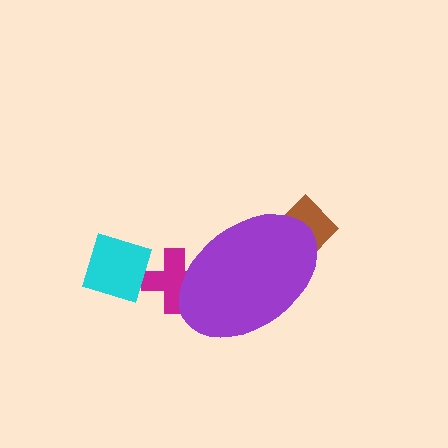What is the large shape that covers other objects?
A purple ellipse.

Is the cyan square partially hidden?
No, the cyan square is fully visible.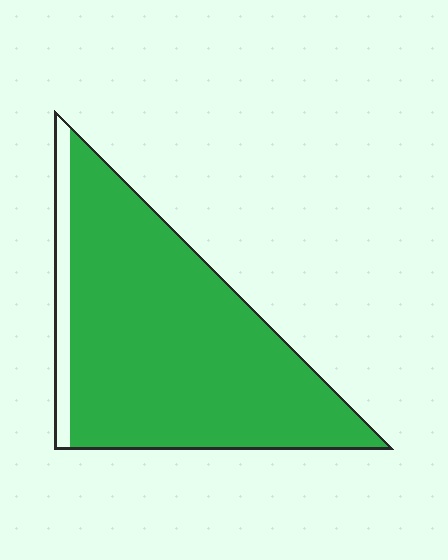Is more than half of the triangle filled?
Yes.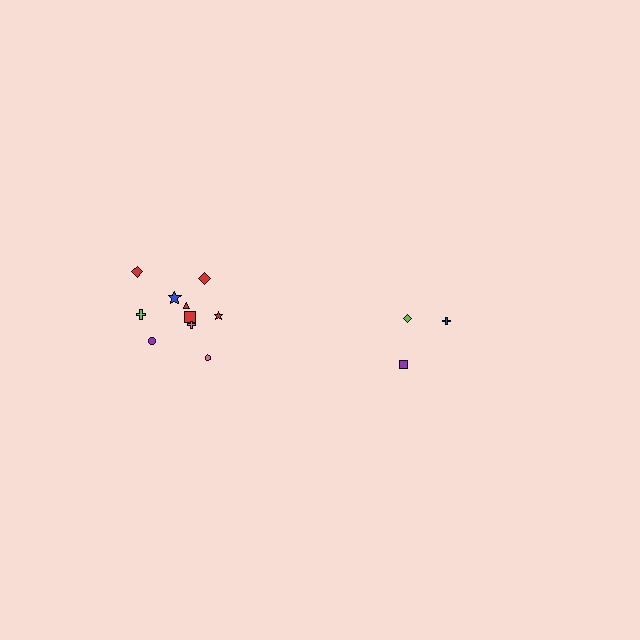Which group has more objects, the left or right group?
The left group.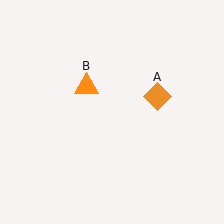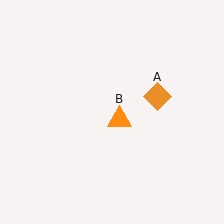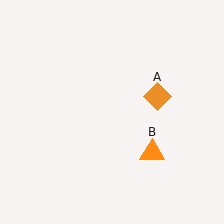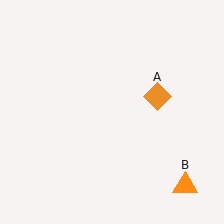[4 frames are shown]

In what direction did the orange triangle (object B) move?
The orange triangle (object B) moved down and to the right.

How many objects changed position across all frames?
1 object changed position: orange triangle (object B).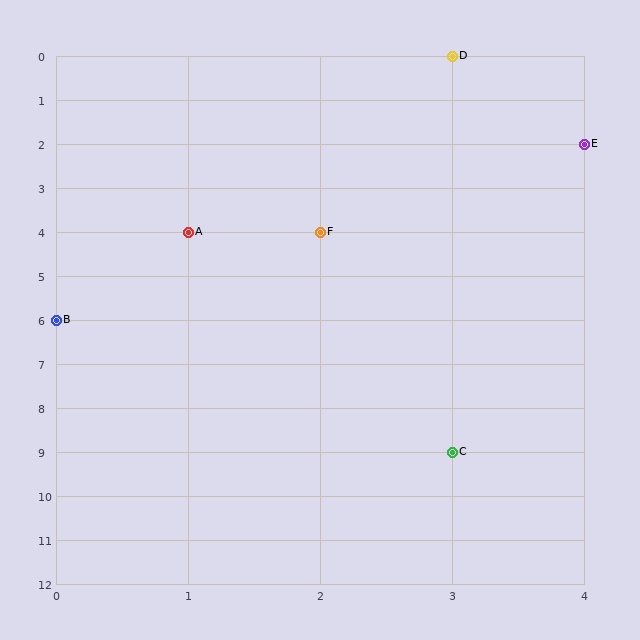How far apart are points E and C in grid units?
Points E and C are 1 column and 7 rows apart (about 7.1 grid units diagonally).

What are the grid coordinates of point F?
Point F is at grid coordinates (2, 4).